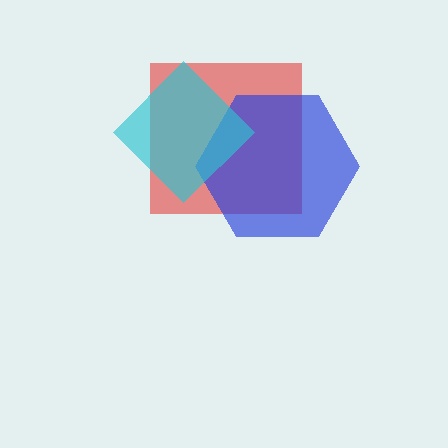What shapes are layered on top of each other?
The layered shapes are: a red square, a blue hexagon, a cyan diamond.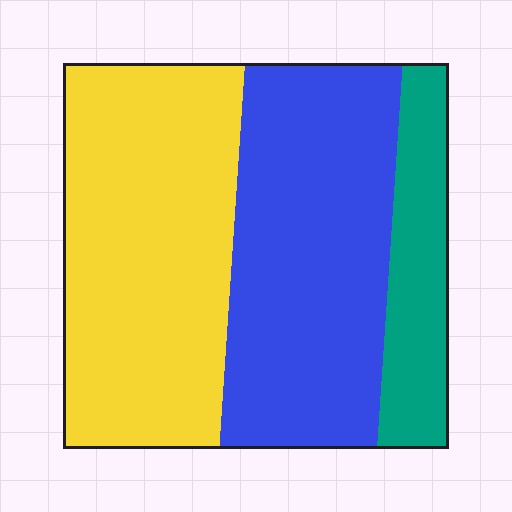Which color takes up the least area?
Teal, at roughly 15%.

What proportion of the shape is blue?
Blue covers around 40% of the shape.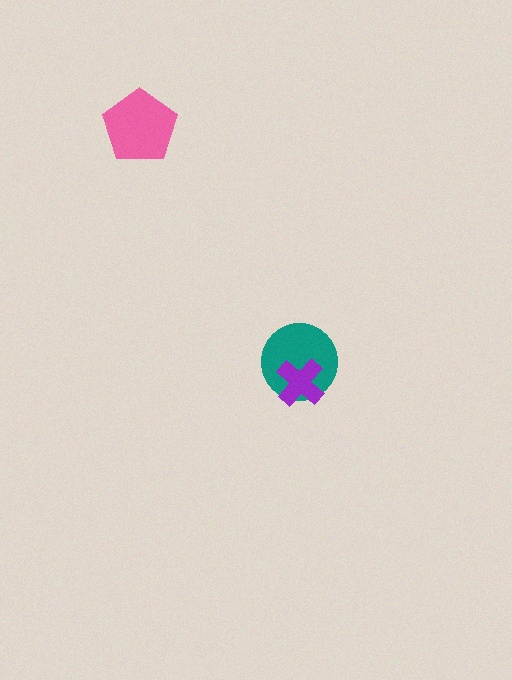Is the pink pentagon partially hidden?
No, no other shape covers it.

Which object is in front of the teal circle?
The purple cross is in front of the teal circle.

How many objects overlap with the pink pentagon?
0 objects overlap with the pink pentagon.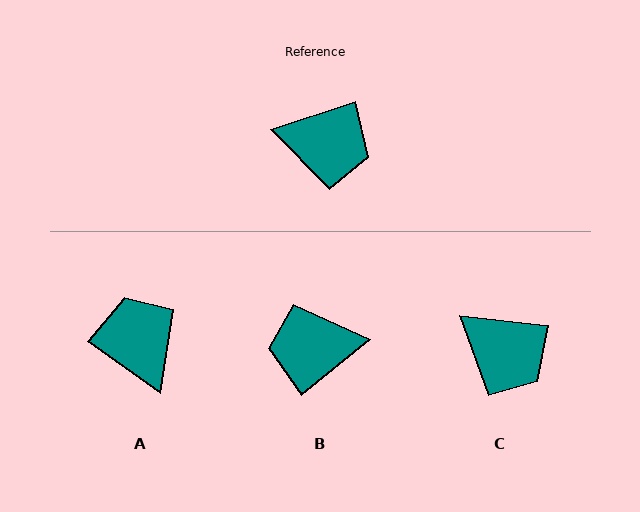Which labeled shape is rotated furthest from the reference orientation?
B, about 159 degrees away.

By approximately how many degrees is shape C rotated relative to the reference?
Approximately 24 degrees clockwise.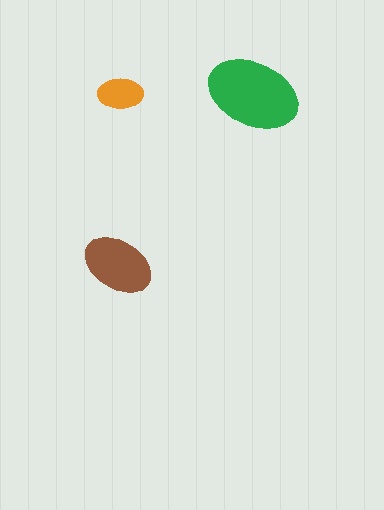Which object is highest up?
The orange ellipse is topmost.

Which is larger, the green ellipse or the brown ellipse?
The green one.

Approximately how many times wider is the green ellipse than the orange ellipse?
About 2 times wider.